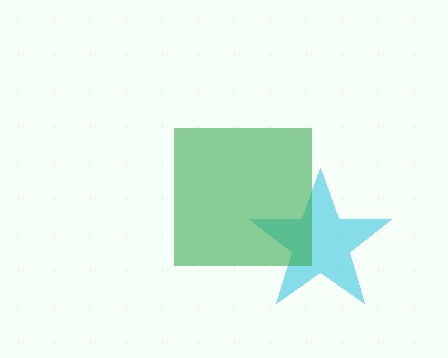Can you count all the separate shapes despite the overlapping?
Yes, there are 2 separate shapes.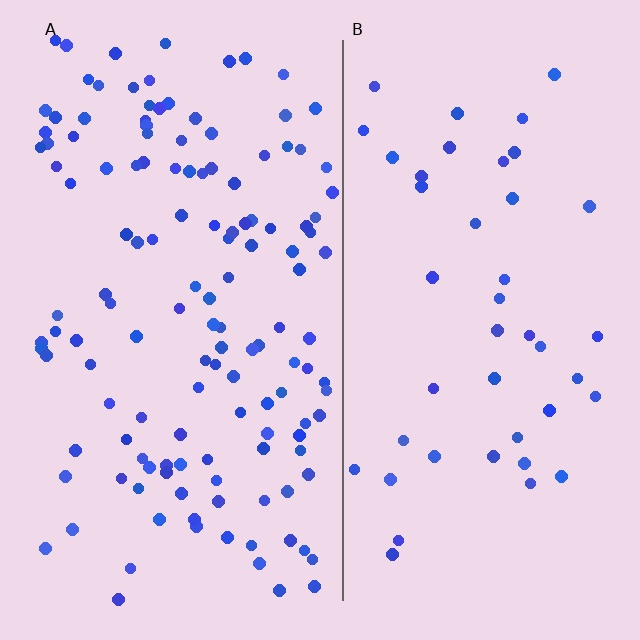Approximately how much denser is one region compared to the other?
Approximately 3.1× — region A over region B.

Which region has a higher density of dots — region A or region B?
A (the left).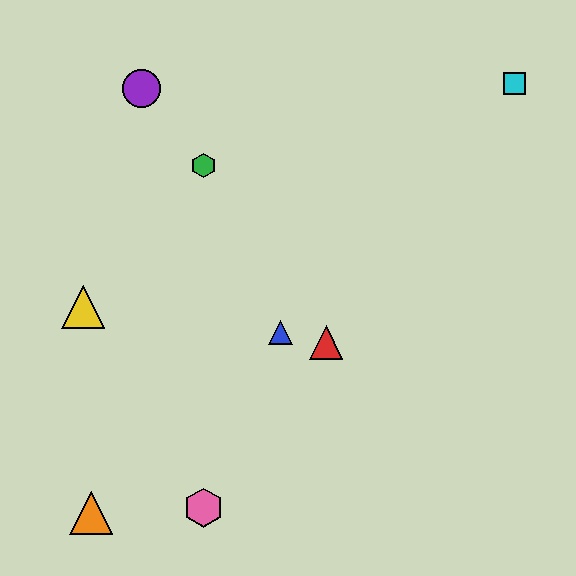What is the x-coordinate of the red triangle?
The red triangle is at x≈326.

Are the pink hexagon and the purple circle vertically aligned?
No, the pink hexagon is at x≈204 and the purple circle is at x≈142.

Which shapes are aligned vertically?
The green hexagon, the pink hexagon are aligned vertically.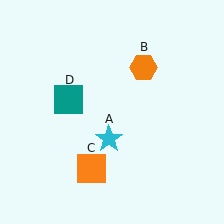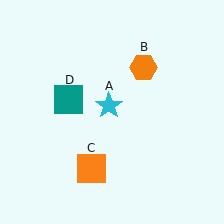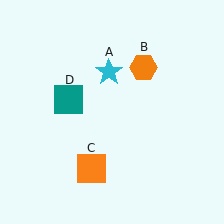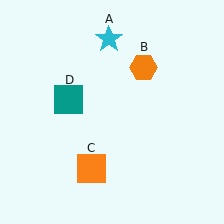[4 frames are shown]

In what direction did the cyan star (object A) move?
The cyan star (object A) moved up.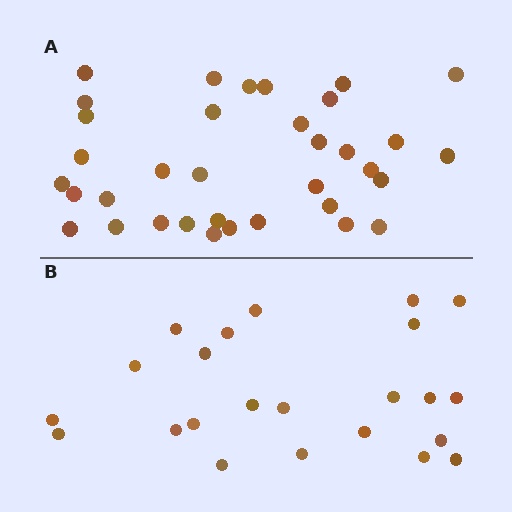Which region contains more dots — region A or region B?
Region A (the top region) has more dots.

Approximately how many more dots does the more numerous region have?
Region A has roughly 12 or so more dots than region B.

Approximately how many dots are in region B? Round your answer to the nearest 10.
About 20 dots. (The exact count is 23, which rounds to 20.)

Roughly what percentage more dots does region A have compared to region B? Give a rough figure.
About 50% more.